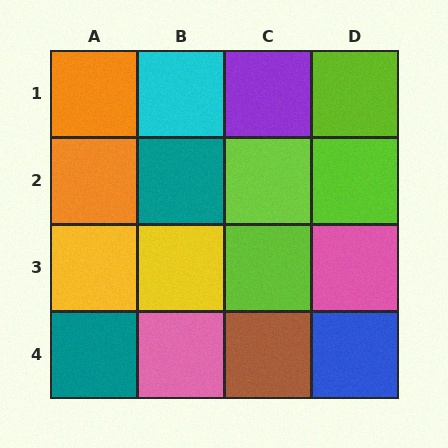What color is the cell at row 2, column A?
Orange.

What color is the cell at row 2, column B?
Teal.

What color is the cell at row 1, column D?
Lime.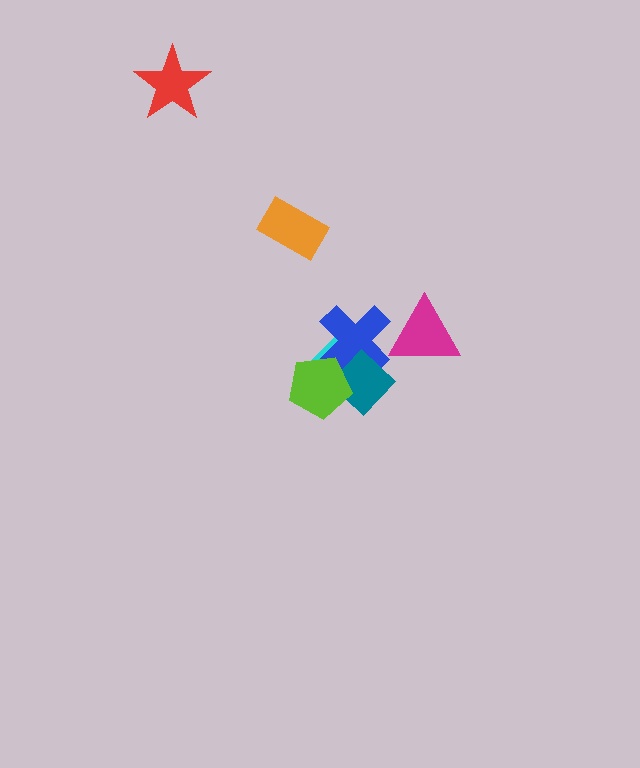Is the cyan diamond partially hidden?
Yes, it is partially covered by another shape.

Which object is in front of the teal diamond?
The lime pentagon is in front of the teal diamond.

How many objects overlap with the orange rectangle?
0 objects overlap with the orange rectangle.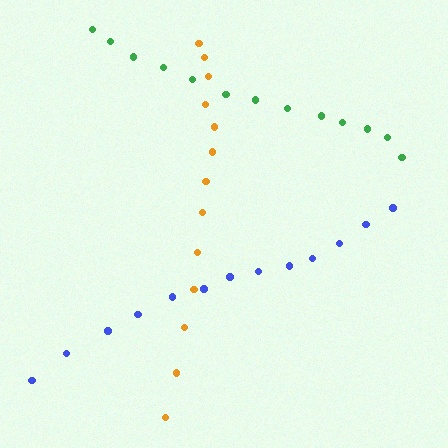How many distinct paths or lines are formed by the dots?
There are 3 distinct paths.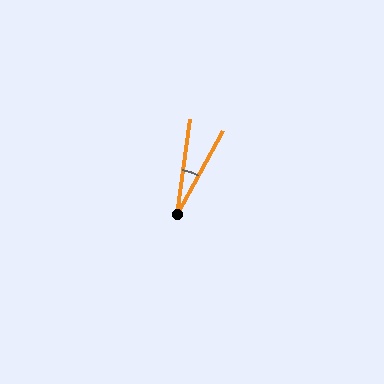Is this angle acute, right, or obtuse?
It is acute.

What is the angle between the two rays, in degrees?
Approximately 21 degrees.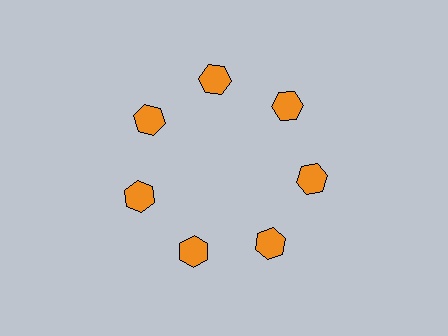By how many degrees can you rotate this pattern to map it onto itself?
The pattern maps onto itself every 51 degrees of rotation.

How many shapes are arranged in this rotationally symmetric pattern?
There are 7 shapes, arranged in 7 groups of 1.